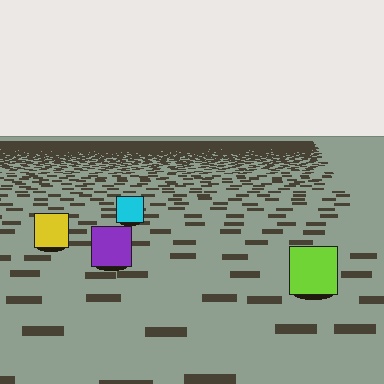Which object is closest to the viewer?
The lime square is closest. The texture marks near it are larger and more spread out.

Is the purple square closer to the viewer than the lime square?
No. The lime square is closer — you can tell from the texture gradient: the ground texture is coarser near it.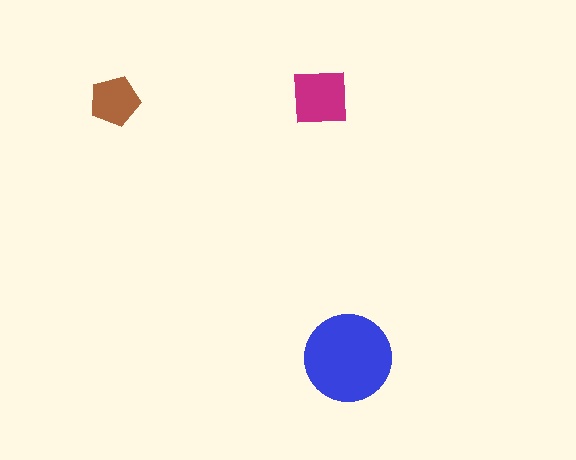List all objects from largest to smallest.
The blue circle, the magenta square, the brown pentagon.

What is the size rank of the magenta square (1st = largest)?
2nd.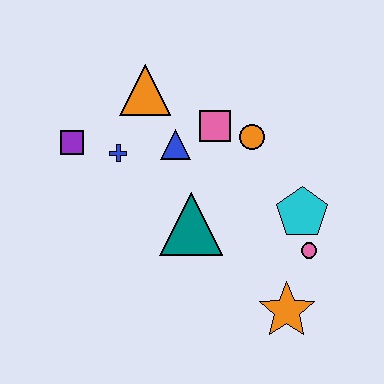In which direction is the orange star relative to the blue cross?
The orange star is to the right of the blue cross.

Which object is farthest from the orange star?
The purple square is farthest from the orange star.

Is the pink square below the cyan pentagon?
No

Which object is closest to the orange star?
The pink circle is closest to the orange star.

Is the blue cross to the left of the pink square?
Yes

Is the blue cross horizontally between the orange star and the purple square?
Yes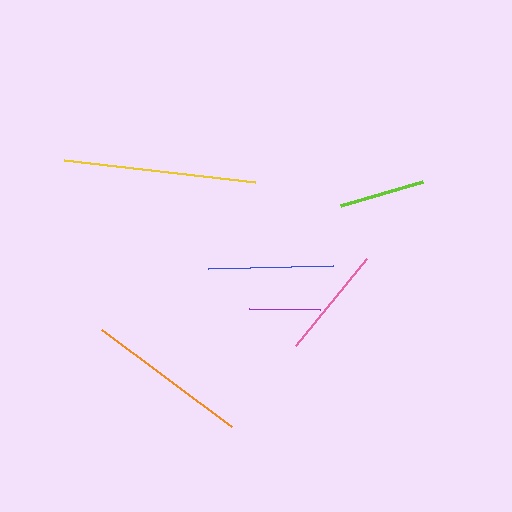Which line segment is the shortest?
The purple line is the shortest at approximately 70 pixels.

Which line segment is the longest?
The yellow line is the longest at approximately 192 pixels.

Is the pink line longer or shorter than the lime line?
The pink line is longer than the lime line.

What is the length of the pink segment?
The pink segment is approximately 113 pixels long.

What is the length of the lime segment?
The lime segment is approximately 85 pixels long.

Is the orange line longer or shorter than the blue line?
The orange line is longer than the blue line.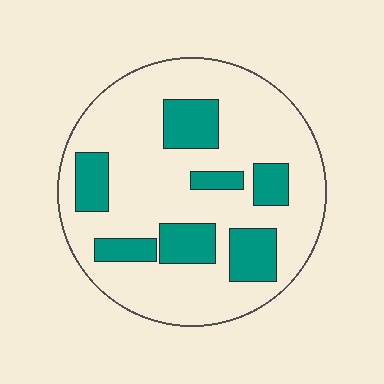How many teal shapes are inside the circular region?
7.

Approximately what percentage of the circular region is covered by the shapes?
Approximately 25%.